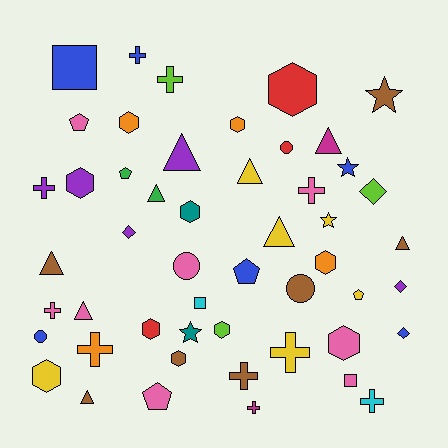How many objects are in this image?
There are 50 objects.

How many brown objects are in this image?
There are 7 brown objects.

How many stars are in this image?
There are 4 stars.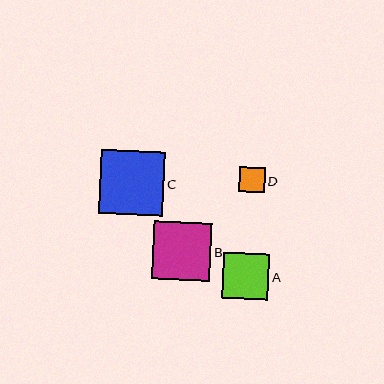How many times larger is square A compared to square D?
Square A is approximately 1.8 times the size of square D.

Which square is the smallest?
Square D is the smallest with a size of approximately 25 pixels.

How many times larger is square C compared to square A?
Square C is approximately 1.4 times the size of square A.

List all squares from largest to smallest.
From largest to smallest: C, B, A, D.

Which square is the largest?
Square C is the largest with a size of approximately 64 pixels.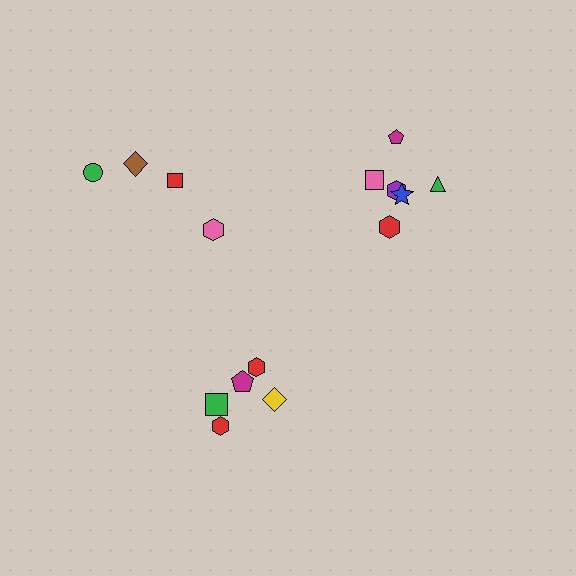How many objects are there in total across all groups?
There are 15 objects.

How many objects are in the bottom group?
There are 5 objects.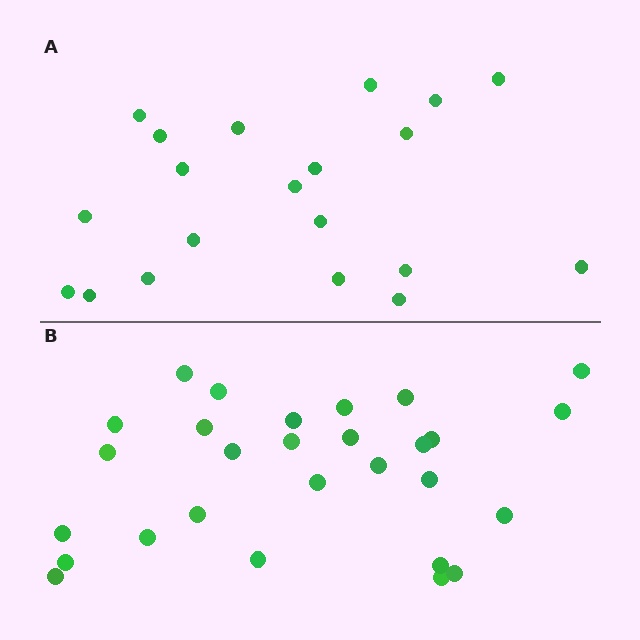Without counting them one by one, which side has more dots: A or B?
Region B (the bottom region) has more dots.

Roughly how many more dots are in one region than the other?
Region B has roughly 8 or so more dots than region A.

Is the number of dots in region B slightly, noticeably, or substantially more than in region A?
Region B has noticeably more, but not dramatically so. The ratio is roughly 1.4 to 1.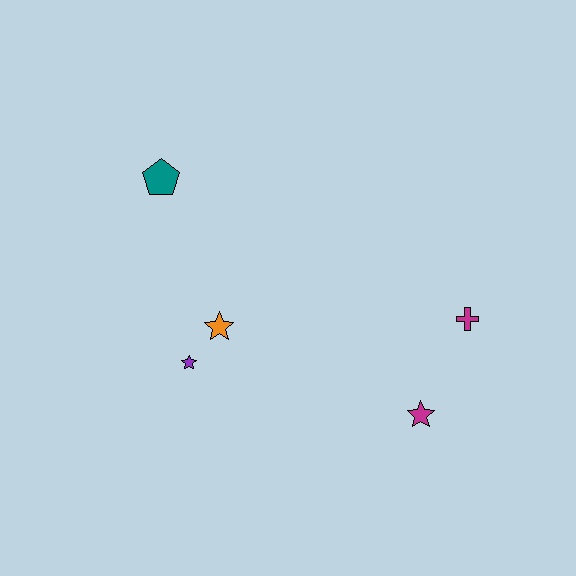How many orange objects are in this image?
There is 1 orange object.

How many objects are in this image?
There are 5 objects.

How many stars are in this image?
There are 3 stars.